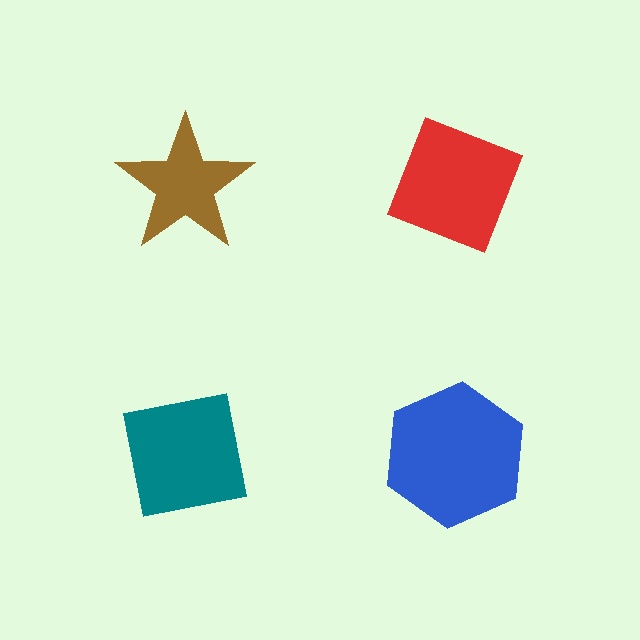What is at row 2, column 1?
A teal square.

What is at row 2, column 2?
A blue hexagon.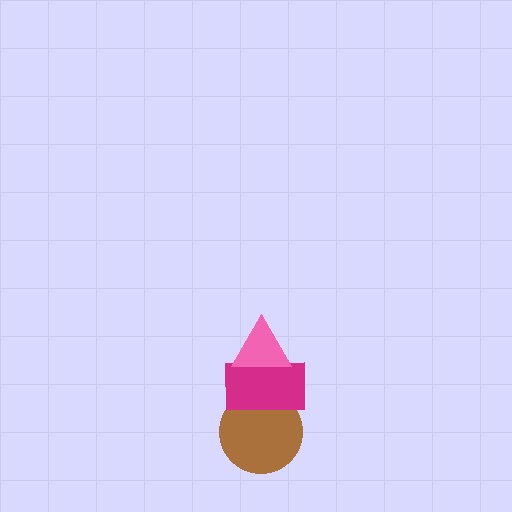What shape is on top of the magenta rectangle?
The pink triangle is on top of the magenta rectangle.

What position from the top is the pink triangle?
The pink triangle is 1st from the top.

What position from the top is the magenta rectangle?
The magenta rectangle is 2nd from the top.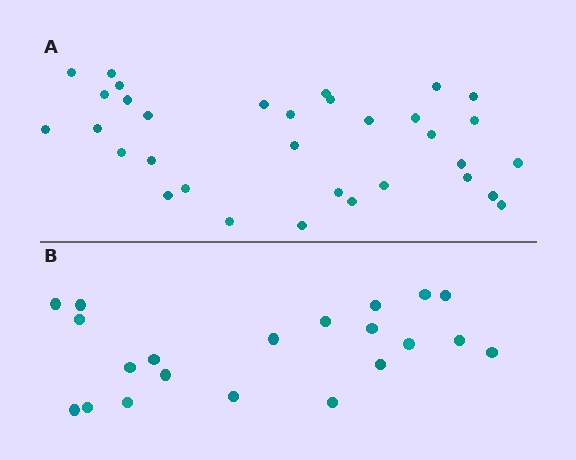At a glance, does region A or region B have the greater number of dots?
Region A (the top region) has more dots.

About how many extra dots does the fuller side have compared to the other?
Region A has roughly 12 or so more dots than region B.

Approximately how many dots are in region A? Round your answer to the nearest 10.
About 30 dots. (The exact count is 33, which rounds to 30.)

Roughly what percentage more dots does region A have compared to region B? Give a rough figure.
About 55% more.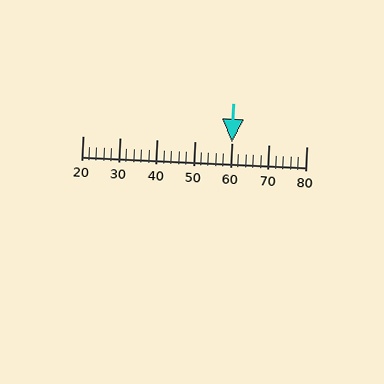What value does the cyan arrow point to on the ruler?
The cyan arrow points to approximately 60.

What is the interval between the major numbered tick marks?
The major tick marks are spaced 10 units apart.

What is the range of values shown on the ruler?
The ruler shows values from 20 to 80.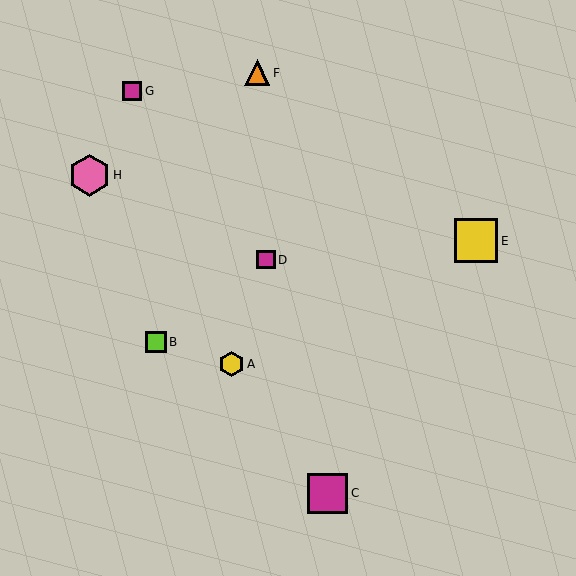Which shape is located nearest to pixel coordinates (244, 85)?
The orange triangle (labeled F) at (257, 73) is nearest to that location.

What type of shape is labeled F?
Shape F is an orange triangle.